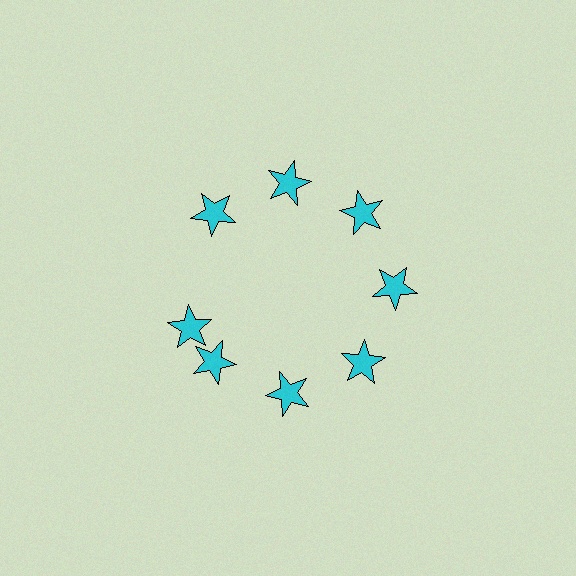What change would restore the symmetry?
The symmetry would be restored by rotating it back into even spacing with its neighbors so that all 8 stars sit at equal angles and equal distance from the center.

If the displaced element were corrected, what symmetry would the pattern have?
It would have 8-fold rotational symmetry — the pattern would map onto itself every 45 degrees.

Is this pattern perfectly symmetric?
No. The 8 cyan stars are arranged in a ring, but one element near the 9 o'clock position is rotated out of alignment along the ring, breaking the 8-fold rotational symmetry.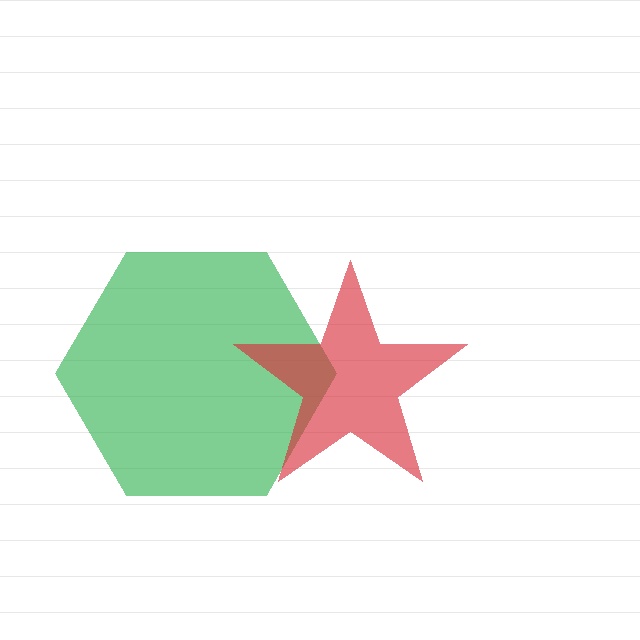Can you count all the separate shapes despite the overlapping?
Yes, there are 2 separate shapes.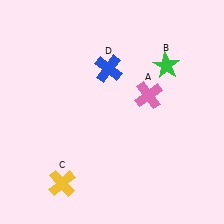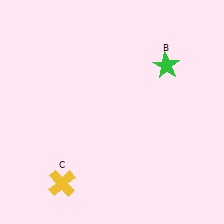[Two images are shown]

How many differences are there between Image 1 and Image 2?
There are 2 differences between the two images.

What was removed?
The blue cross (D), the pink cross (A) were removed in Image 2.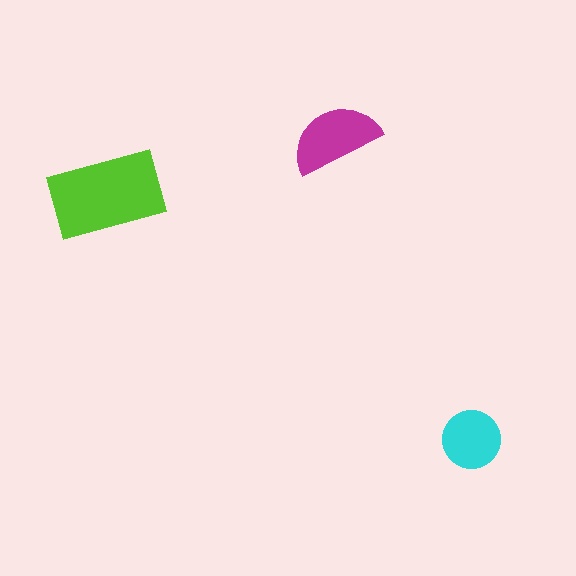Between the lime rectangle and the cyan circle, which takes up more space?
The lime rectangle.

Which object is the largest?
The lime rectangle.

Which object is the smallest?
The cyan circle.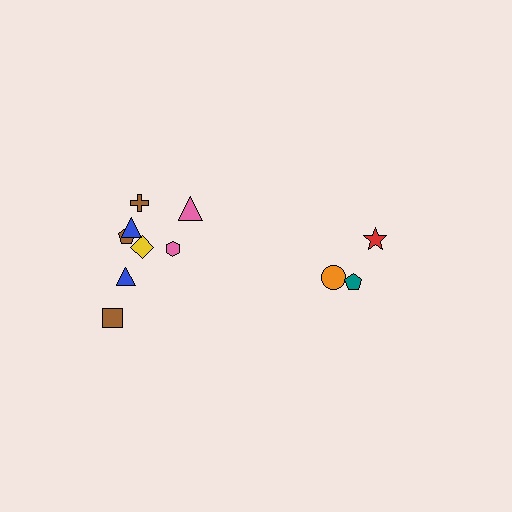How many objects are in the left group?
There are 8 objects.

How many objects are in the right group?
There are 3 objects.